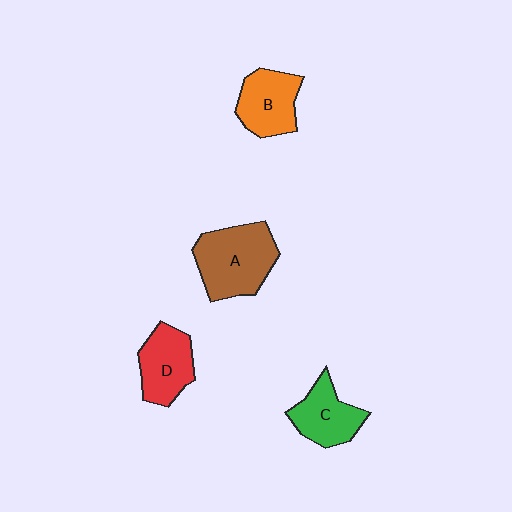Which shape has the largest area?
Shape A (brown).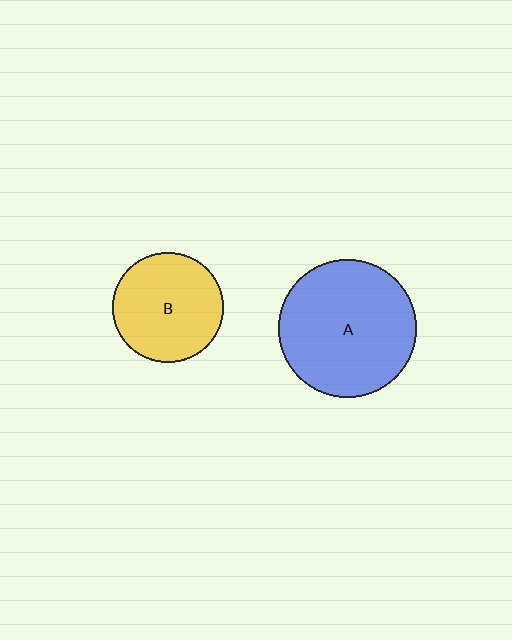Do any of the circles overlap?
No, none of the circles overlap.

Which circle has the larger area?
Circle A (blue).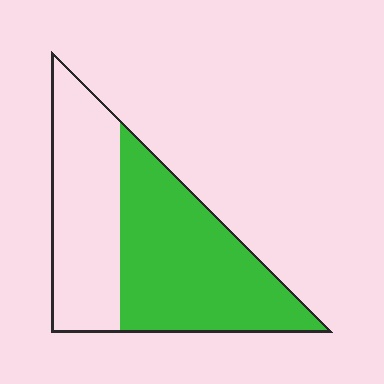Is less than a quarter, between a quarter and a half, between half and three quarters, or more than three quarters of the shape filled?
Between half and three quarters.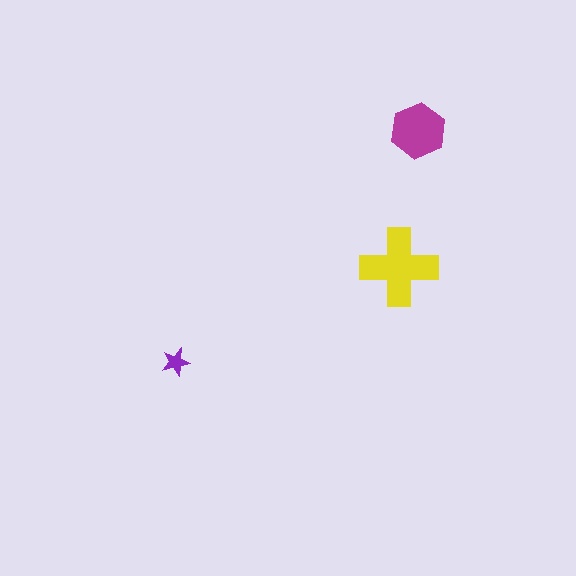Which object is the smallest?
The purple star.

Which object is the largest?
The yellow cross.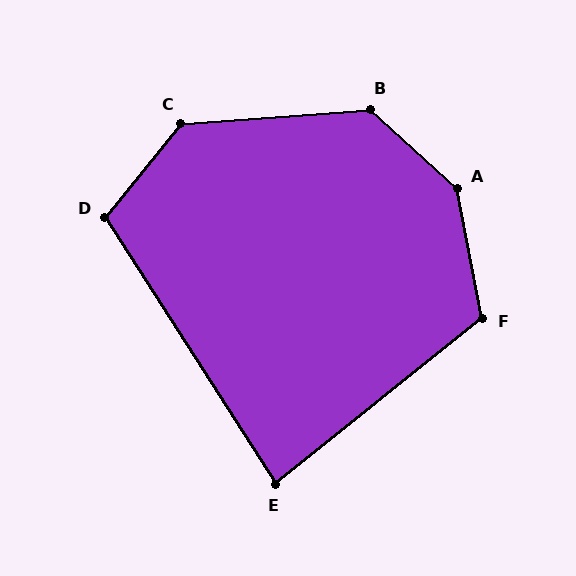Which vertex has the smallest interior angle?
E, at approximately 84 degrees.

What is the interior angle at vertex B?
Approximately 134 degrees (obtuse).